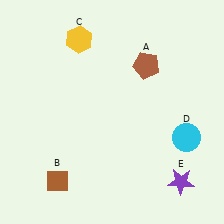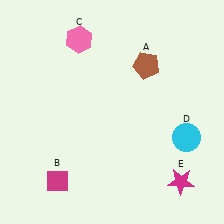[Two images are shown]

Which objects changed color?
B changed from brown to magenta. C changed from yellow to pink. E changed from purple to magenta.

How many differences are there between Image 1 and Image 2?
There are 3 differences between the two images.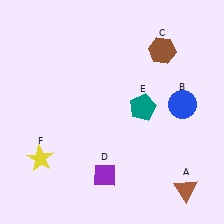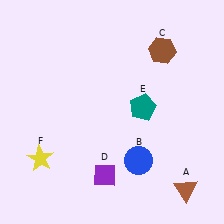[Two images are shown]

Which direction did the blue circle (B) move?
The blue circle (B) moved down.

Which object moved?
The blue circle (B) moved down.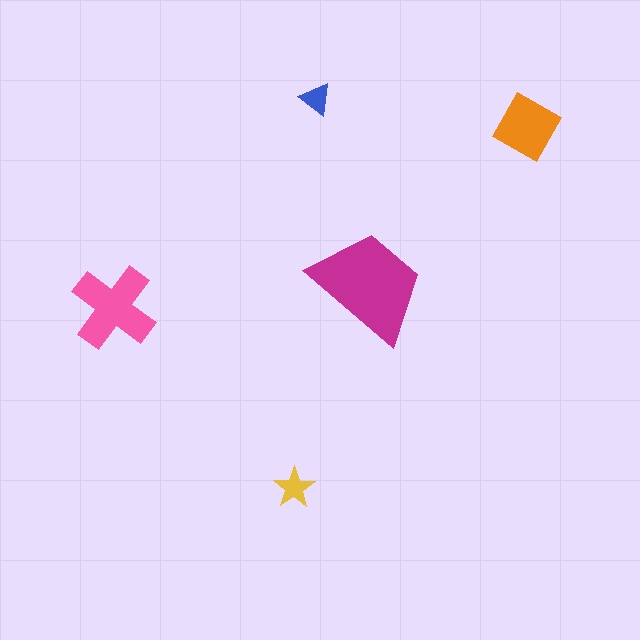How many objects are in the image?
There are 5 objects in the image.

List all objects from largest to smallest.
The magenta trapezoid, the pink cross, the orange diamond, the yellow star, the blue triangle.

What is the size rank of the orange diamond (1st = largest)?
3rd.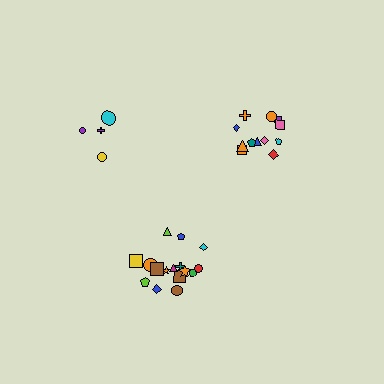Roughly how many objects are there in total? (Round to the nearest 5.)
Roughly 35 objects in total.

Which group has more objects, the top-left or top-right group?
The top-right group.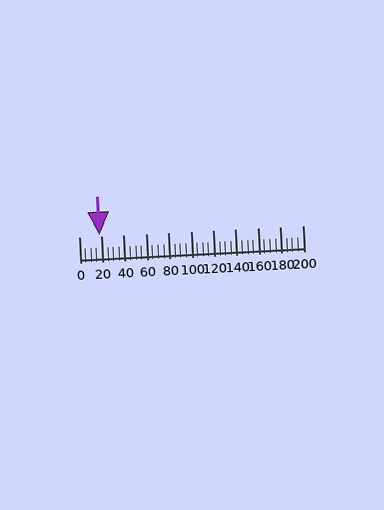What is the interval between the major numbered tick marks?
The major tick marks are spaced 20 units apart.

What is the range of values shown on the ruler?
The ruler shows values from 0 to 200.